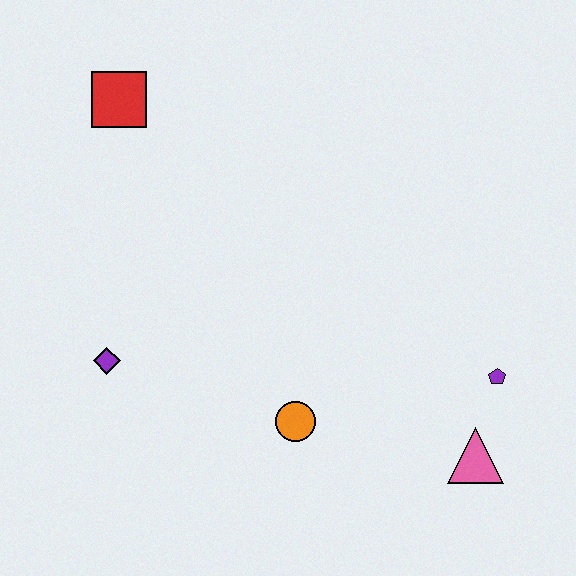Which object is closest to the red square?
The purple diamond is closest to the red square.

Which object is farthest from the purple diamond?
The purple pentagon is farthest from the purple diamond.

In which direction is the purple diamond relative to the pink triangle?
The purple diamond is to the left of the pink triangle.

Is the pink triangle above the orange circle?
No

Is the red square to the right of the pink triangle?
No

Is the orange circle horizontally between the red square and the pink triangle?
Yes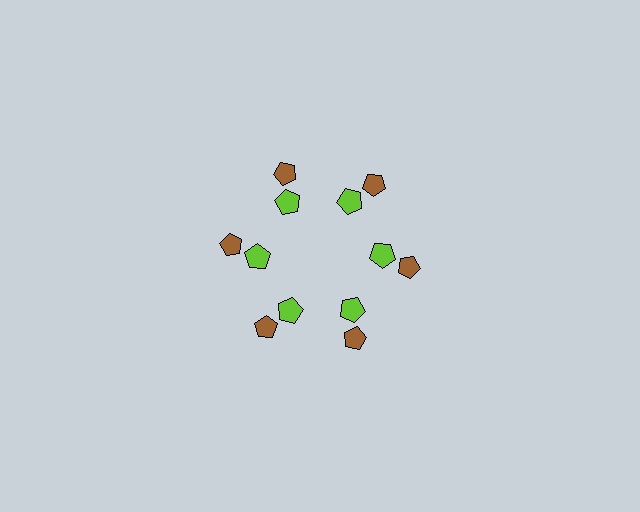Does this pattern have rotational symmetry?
Yes, this pattern has 6-fold rotational symmetry. It looks the same after rotating 60 degrees around the center.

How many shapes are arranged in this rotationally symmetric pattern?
There are 12 shapes, arranged in 6 groups of 2.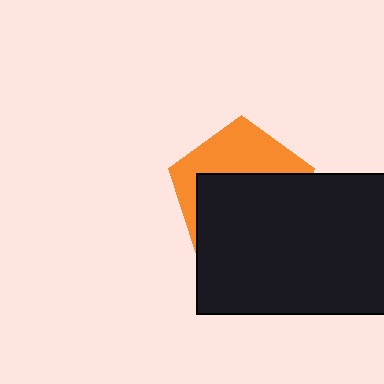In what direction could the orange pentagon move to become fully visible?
The orange pentagon could move up. That would shift it out from behind the black rectangle entirely.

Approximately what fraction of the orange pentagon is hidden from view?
Roughly 60% of the orange pentagon is hidden behind the black rectangle.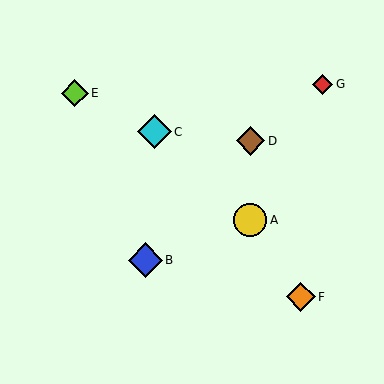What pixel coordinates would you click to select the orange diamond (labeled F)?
Click at (301, 297) to select the orange diamond F.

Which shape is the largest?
The blue diamond (labeled B) is the largest.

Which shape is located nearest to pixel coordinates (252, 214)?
The yellow circle (labeled A) at (250, 220) is nearest to that location.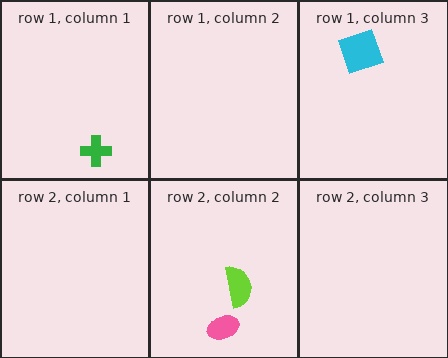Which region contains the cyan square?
The row 1, column 3 region.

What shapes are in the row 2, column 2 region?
The lime semicircle, the pink ellipse.